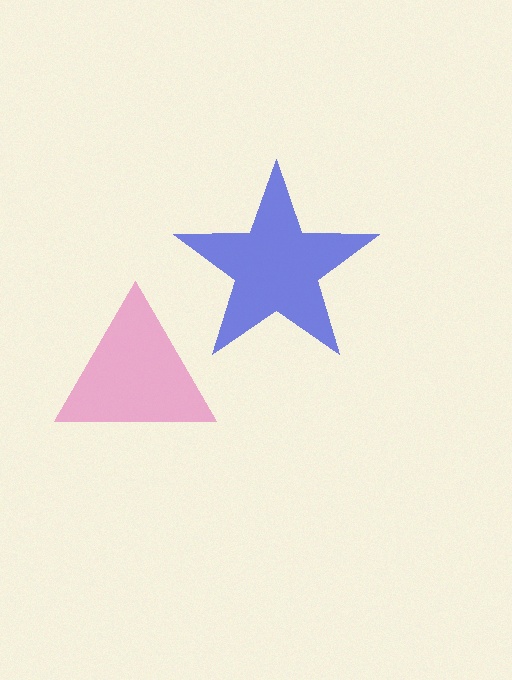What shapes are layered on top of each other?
The layered shapes are: a blue star, a pink triangle.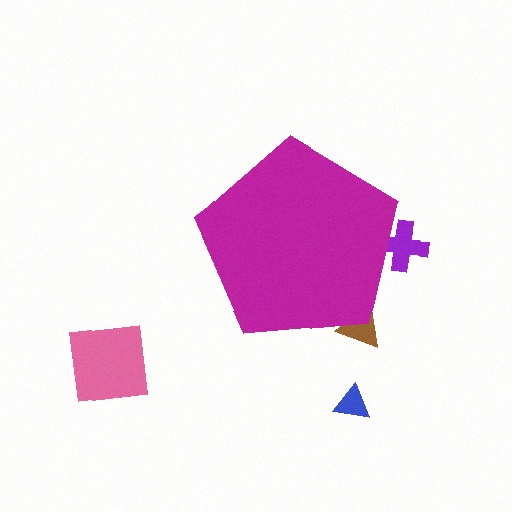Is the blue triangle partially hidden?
No, the blue triangle is fully visible.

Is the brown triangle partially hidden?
Yes, the brown triangle is partially hidden behind the magenta pentagon.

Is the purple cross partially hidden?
Yes, the purple cross is partially hidden behind the magenta pentagon.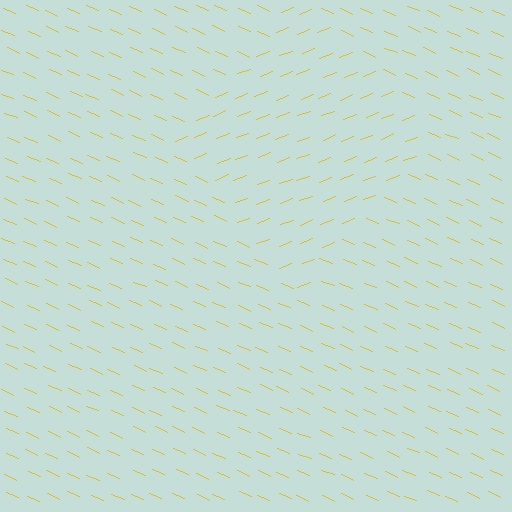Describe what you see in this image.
The image is filled with small yellow line segments. A diamond region in the image has lines oriented differently from the surrounding lines, creating a visible texture boundary.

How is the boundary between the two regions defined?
The boundary is defined purely by a change in line orientation (approximately 45 degrees difference). All lines are the same color and thickness.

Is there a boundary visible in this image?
Yes, there is a texture boundary formed by a change in line orientation.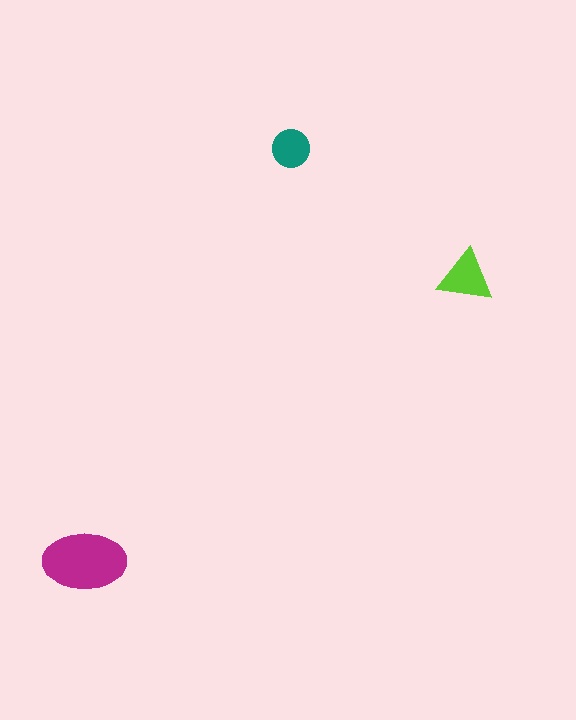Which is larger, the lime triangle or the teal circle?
The lime triangle.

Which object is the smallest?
The teal circle.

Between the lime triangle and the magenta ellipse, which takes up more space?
The magenta ellipse.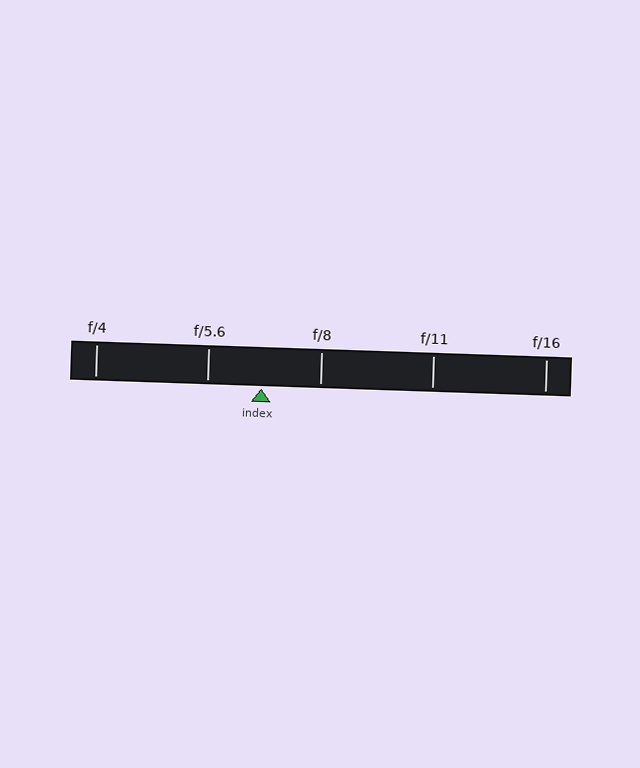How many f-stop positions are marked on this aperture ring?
There are 5 f-stop positions marked.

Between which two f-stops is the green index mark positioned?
The index mark is between f/5.6 and f/8.